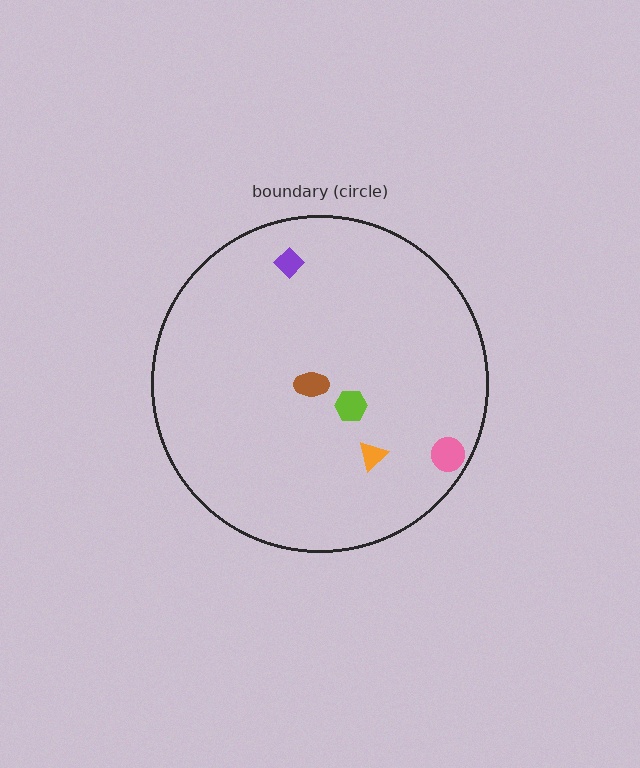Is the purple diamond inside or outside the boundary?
Inside.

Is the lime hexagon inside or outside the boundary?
Inside.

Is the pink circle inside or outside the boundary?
Inside.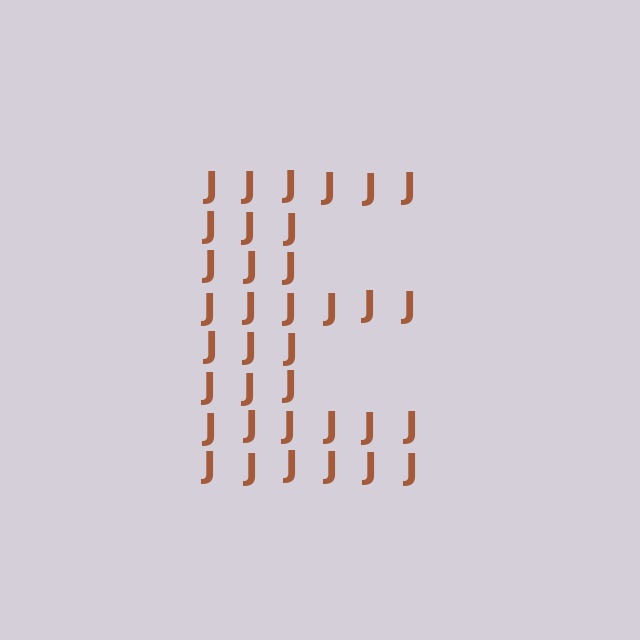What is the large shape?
The large shape is the letter E.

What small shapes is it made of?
It is made of small letter J's.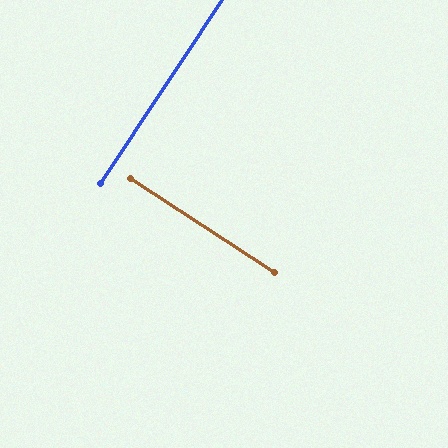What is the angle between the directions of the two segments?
Approximately 89 degrees.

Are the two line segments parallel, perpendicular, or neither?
Perpendicular — they meet at approximately 89°.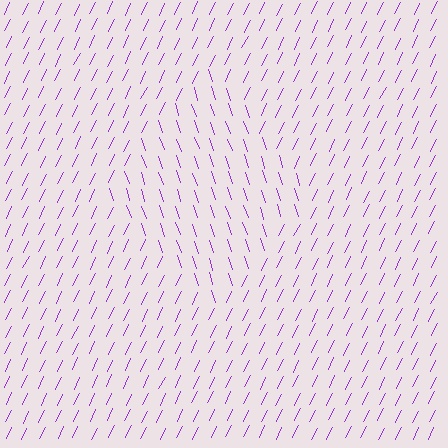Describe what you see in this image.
The image is filled with small purple line segments. A diamond region in the image has lines oriented differently from the surrounding lines, creating a visible texture boundary.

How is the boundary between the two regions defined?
The boundary is defined purely by a change in line orientation (approximately 45 degrees difference). All lines are the same color and thickness.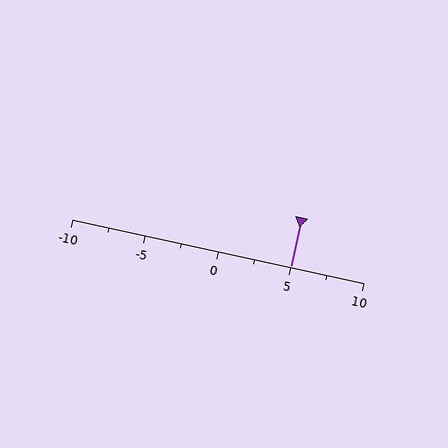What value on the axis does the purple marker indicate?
The marker indicates approximately 5.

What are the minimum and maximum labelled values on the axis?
The axis runs from -10 to 10.